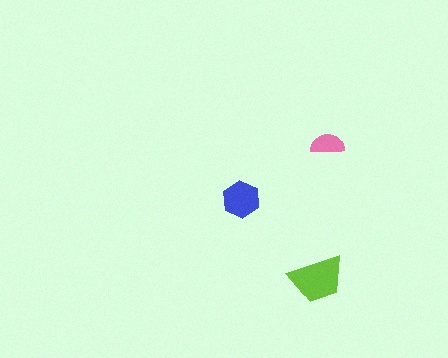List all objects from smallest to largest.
The pink semicircle, the blue hexagon, the lime trapezoid.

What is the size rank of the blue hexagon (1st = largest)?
2nd.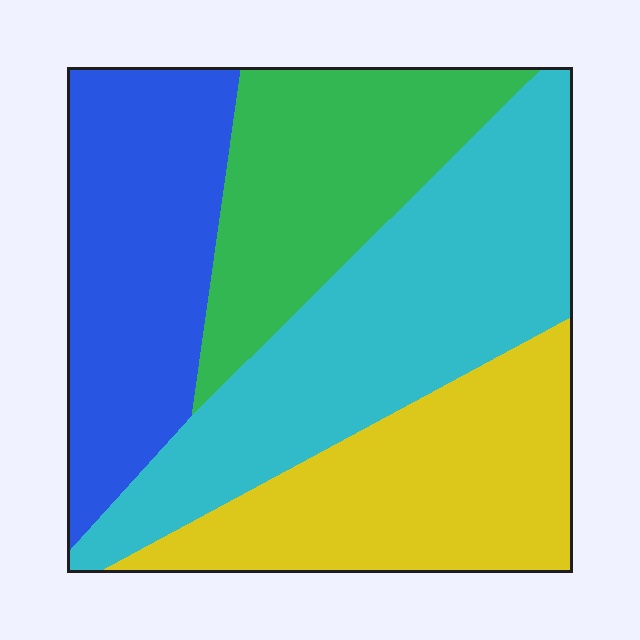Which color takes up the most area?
Cyan, at roughly 30%.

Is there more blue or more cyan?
Cyan.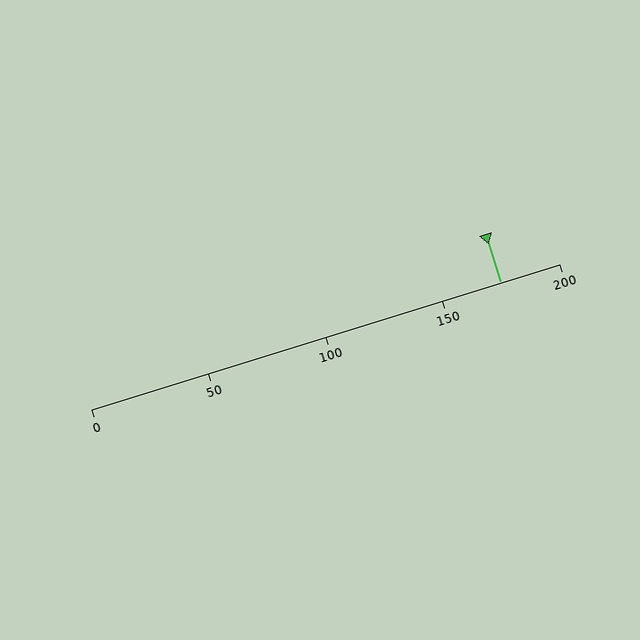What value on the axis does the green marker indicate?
The marker indicates approximately 175.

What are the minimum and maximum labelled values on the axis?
The axis runs from 0 to 200.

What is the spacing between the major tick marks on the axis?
The major ticks are spaced 50 apart.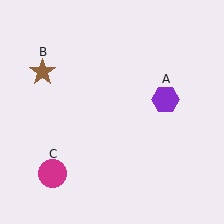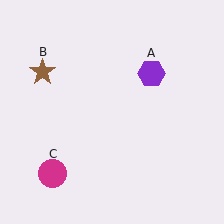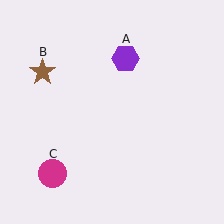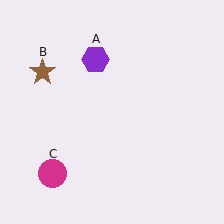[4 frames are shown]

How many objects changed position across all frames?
1 object changed position: purple hexagon (object A).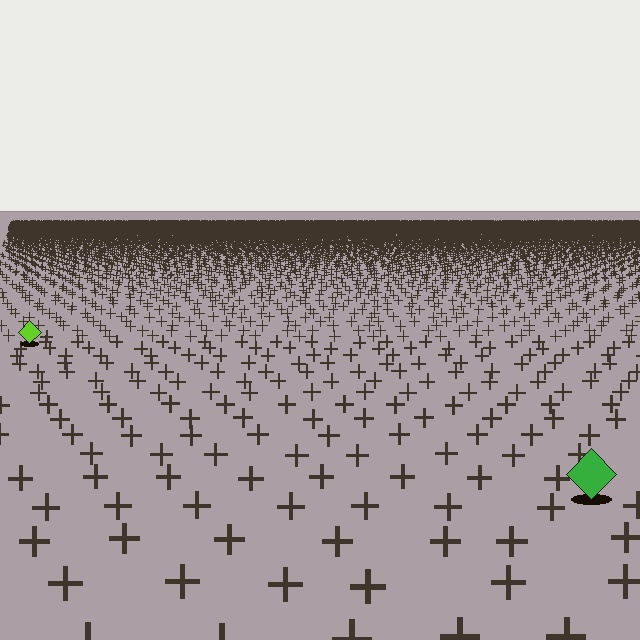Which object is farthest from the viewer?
The lime diamond is farthest from the viewer. It appears smaller and the ground texture around it is denser.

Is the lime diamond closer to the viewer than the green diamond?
No. The green diamond is closer — you can tell from the texture gradient: the ground texture is coarser near it.